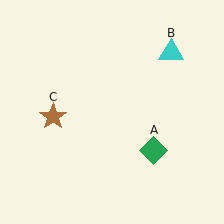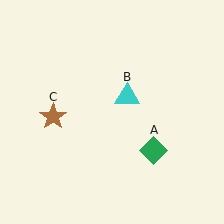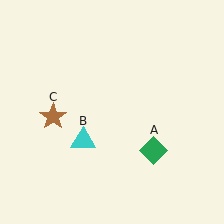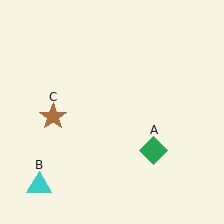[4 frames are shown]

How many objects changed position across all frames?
1 object changed position: cyan triangle (object B).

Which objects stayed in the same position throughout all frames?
Green diamond (object A) and brown star (object C) remained stationary.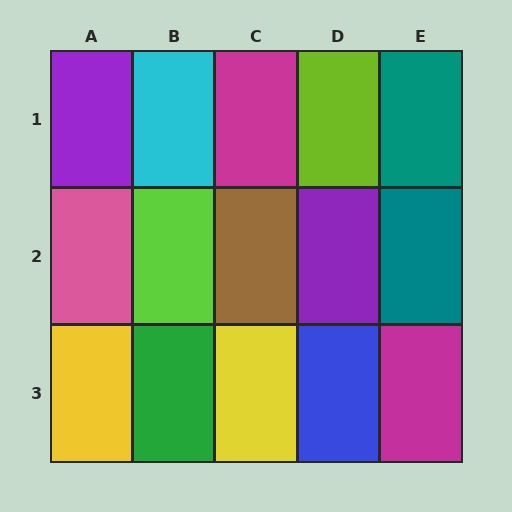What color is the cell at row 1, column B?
Cyan.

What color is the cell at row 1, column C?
Magenta.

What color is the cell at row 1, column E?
Teal.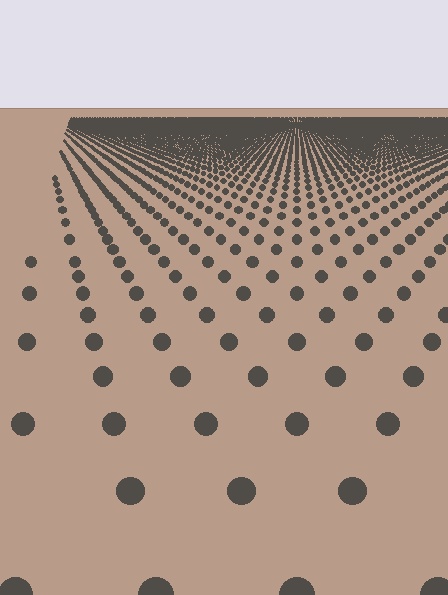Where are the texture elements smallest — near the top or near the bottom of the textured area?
Near the top.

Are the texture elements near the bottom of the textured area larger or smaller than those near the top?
Larger. Near the bottom, elements are closer to the viewer and appear at a bigger on-screen size.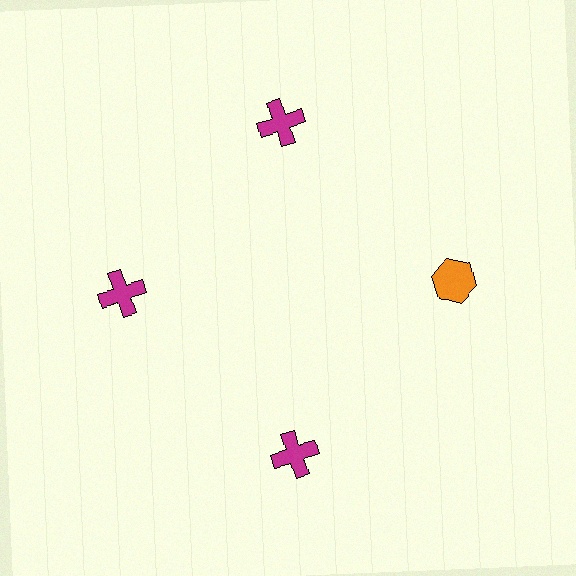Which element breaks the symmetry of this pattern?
The orange hexagon at roughly the 3 o'clock position breaks the symmetry. All other shapes are magenta crosses.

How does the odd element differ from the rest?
It differs in both color (orange instead of magenta) and shape (hexagon instead of cross).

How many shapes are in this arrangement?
There are 4 shapes arranged in a ring pattern.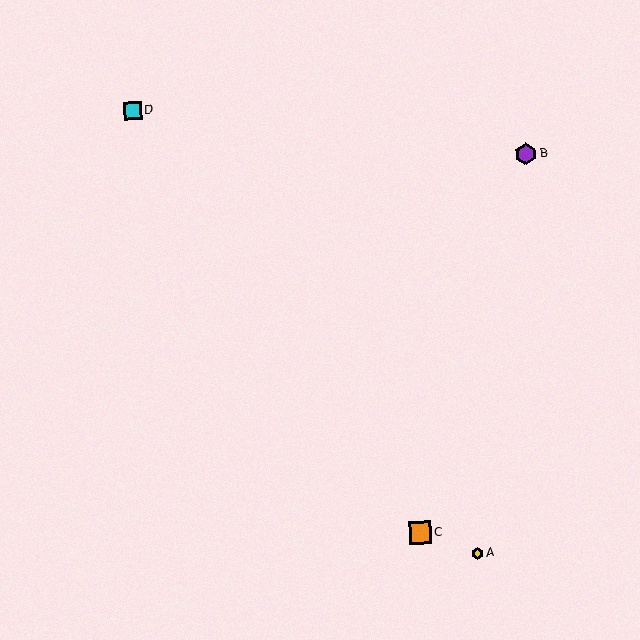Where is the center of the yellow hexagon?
The center of the yellow hexagon is at (477, 554).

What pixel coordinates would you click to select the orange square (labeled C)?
Click at (420, 533) to select the orange square C.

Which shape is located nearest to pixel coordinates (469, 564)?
The yellow hexagon (labeled A) at (477, 554) is nearest to that location.